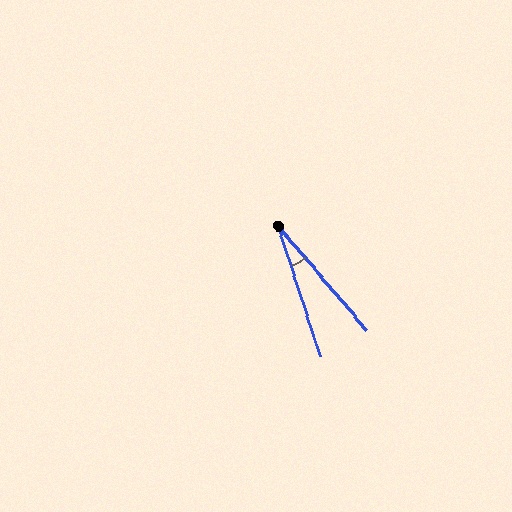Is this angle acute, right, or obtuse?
It is acute.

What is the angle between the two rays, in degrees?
Approximately 22 degrees.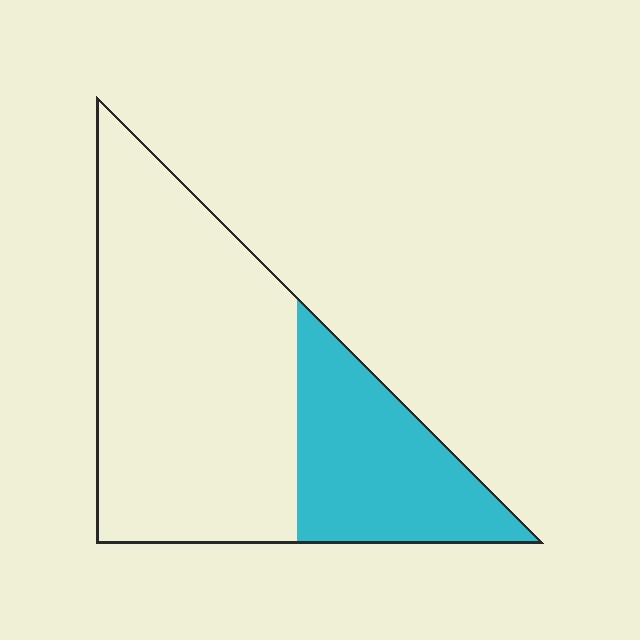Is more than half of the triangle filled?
No.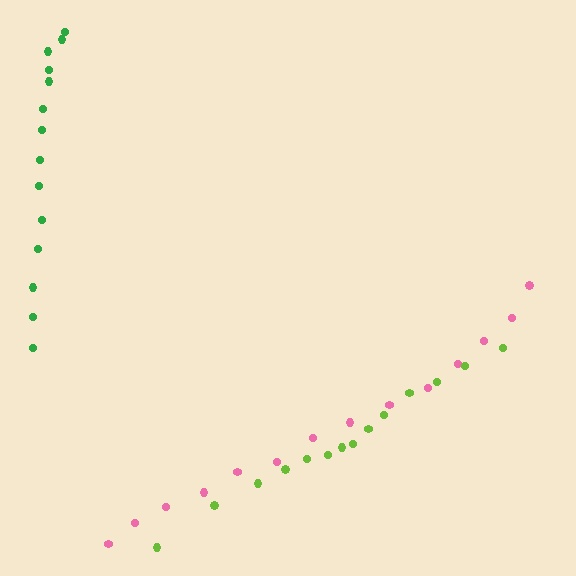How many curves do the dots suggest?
There are 3 distinct paths.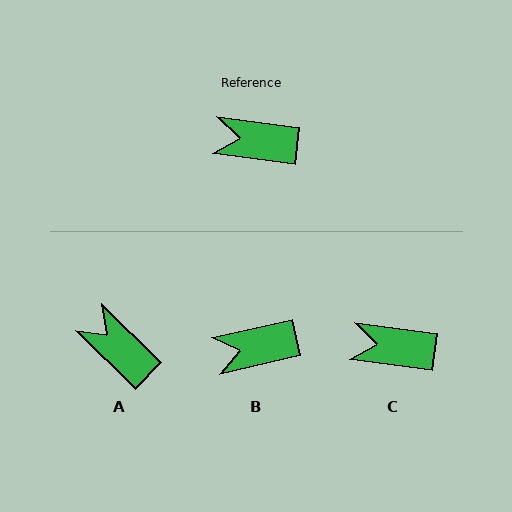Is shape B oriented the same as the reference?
No, it is off by about 20 degrees.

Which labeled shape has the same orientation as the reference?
C.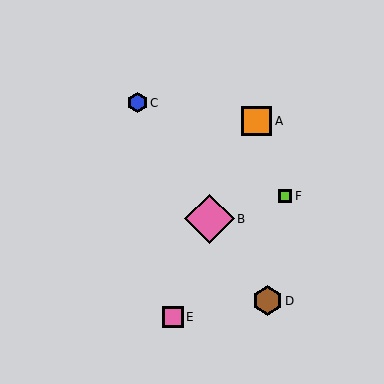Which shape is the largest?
The pink diamond (labeled B) is the largest.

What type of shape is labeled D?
Shape D is a brown hexagon.